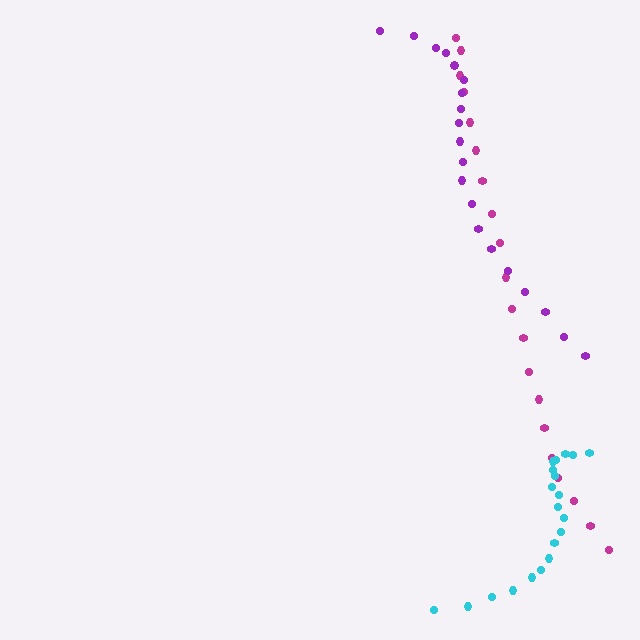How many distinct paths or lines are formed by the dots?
There are 3 distinct paths.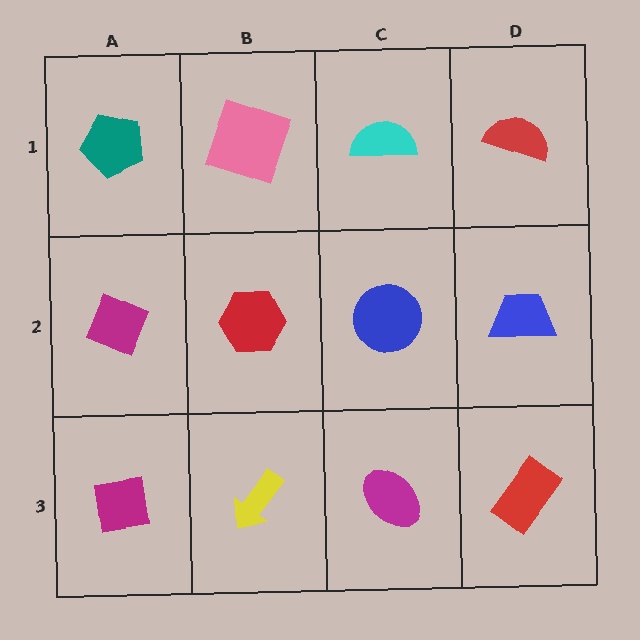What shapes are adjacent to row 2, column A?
A teal pentagon (row 1, column A), a magenta square (row 3, column A), a red hexagon (row 2, column B).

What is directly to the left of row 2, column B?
A magenta diamond.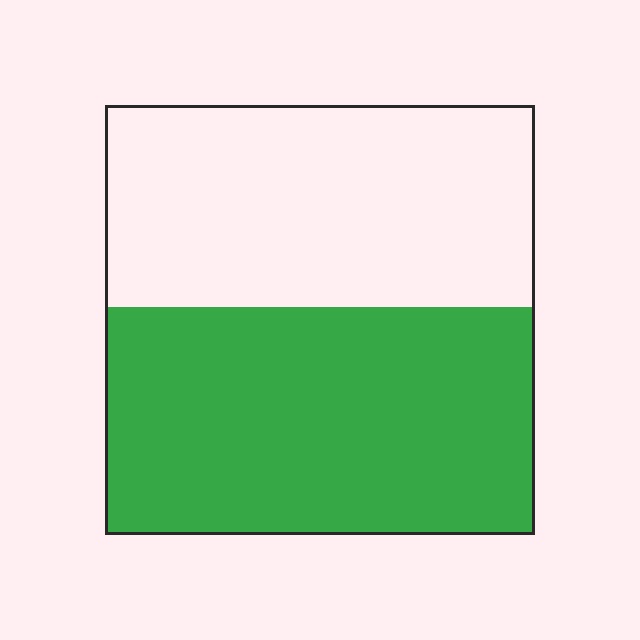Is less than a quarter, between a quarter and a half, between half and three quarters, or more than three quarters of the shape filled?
Between half and three quarters.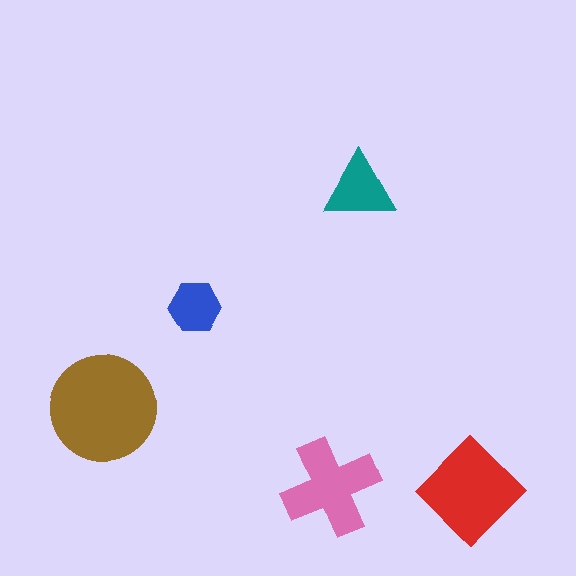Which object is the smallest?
The blue hexagon.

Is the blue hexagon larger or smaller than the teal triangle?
Smaller.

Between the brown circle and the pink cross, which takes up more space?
The brown circle.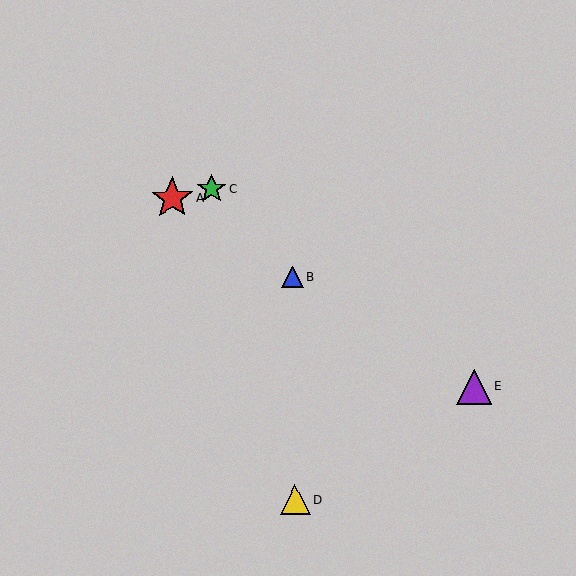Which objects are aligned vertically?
Objects B, D are aligned vertically.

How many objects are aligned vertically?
2 objects (B, D) are aligned vertically.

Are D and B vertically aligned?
Yes, both are at x≈295.